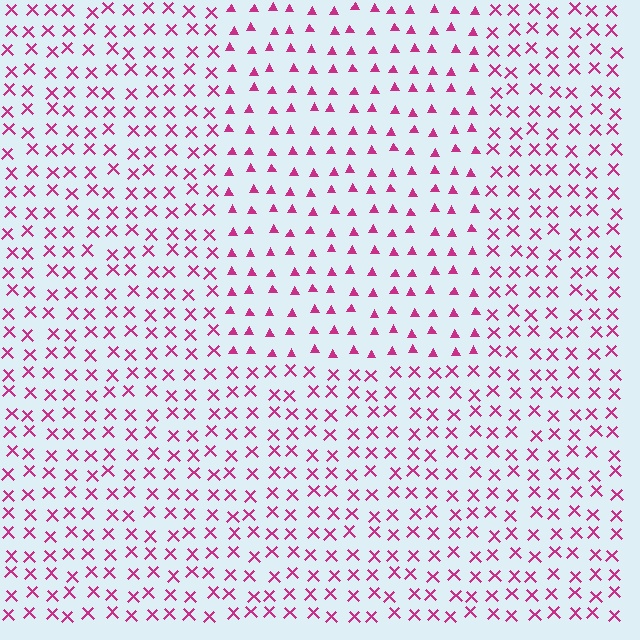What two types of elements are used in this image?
The image uses triangles inside the rectangle region and X marks outside it.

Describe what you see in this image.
The image is filled with small magenta elements arranged in a uniform grid. A rectangle-shaped region contains triangles, while the surrounding area contains X marks. The boundary is defined purely by the change in element shape.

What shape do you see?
I see a rectangle.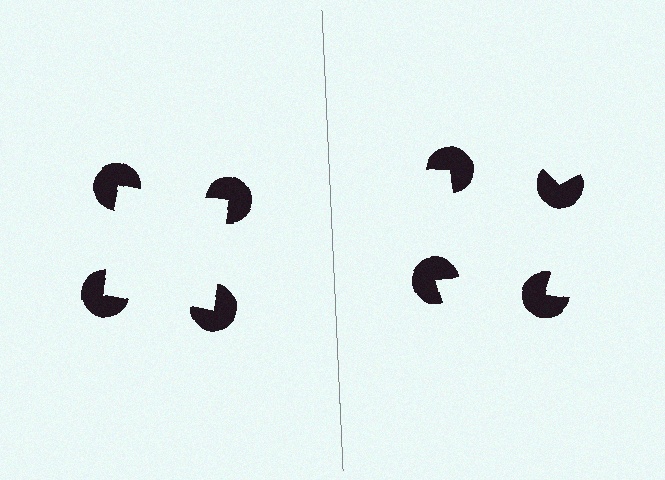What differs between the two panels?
The pac-man discs are positioned identically on both sides; only the wedge orientations differ. On the left they align to a square; on the right they are misaligned.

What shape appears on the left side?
An illusory square.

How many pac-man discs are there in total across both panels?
8 — 4 on each side.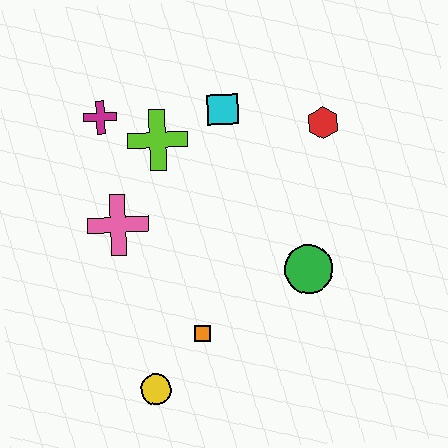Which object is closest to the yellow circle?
The orange square is closest to the yellow circle.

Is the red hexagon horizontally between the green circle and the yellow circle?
No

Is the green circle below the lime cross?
Yes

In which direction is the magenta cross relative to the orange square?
The magenta cross is above the orange square.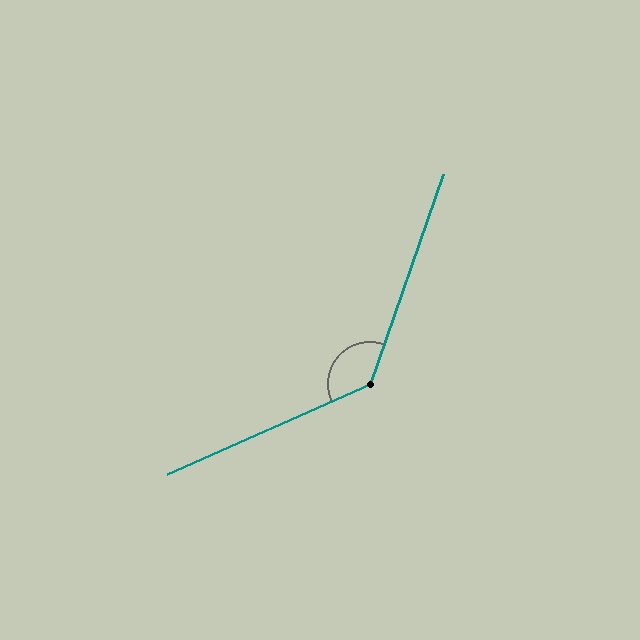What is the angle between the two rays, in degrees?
Approximately 133 degrees.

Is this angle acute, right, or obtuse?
It is obtuse.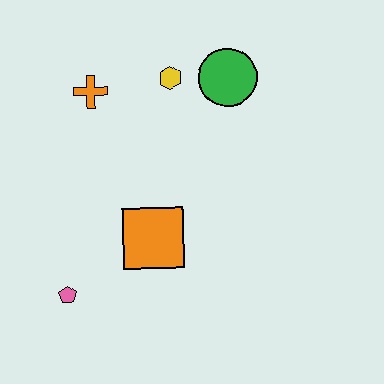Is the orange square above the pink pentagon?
Yes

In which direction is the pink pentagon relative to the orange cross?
The pink pentagon is below the orange cross.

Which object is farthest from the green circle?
The pink pentagon is farthest from the green circle.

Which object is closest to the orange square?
The pink pentagon is closest to the orange square.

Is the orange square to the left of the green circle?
Yes